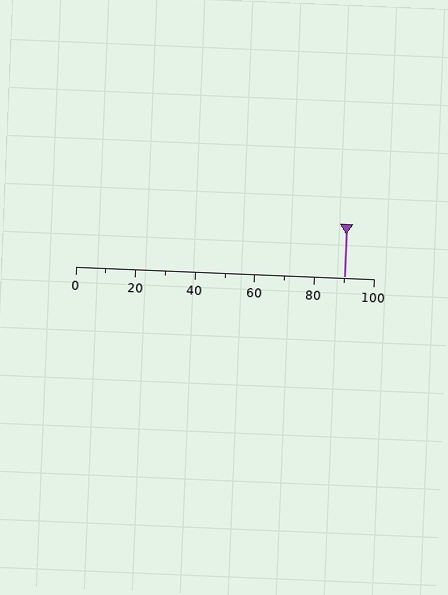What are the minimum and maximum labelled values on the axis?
The axis runs from 0 to 100.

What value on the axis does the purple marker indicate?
The marker indicates approximately 90.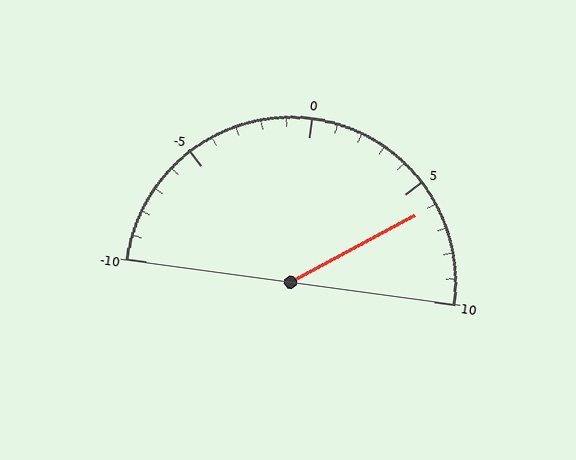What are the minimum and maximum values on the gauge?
The gauge ranges from -10 to 10.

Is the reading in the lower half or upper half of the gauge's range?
The reading is in the upper half of the range (-10 to 10).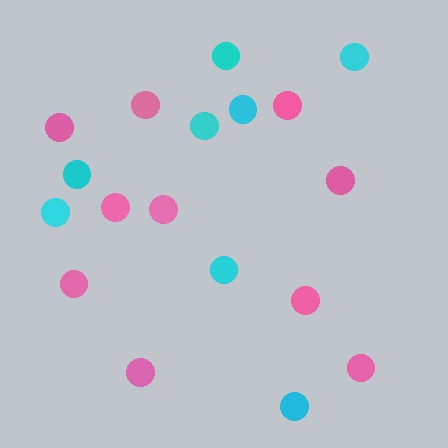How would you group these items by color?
There are 2 groups: one group of pink circles (10) and one group of cyan circles (8).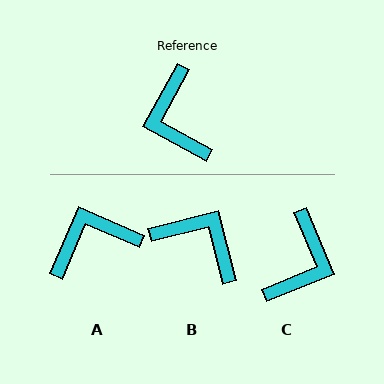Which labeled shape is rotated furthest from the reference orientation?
C, about 141 degrees away.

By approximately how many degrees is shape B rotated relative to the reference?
Approximately 137 degrees clockwise.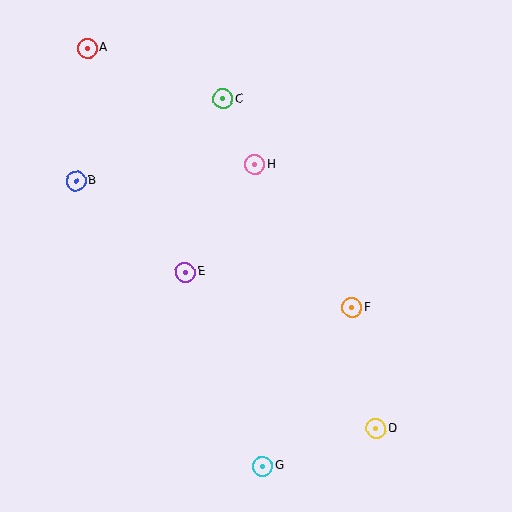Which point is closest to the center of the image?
Point E at (185, 272) is closest to the center.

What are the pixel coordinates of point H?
Point H is at (255, 165).